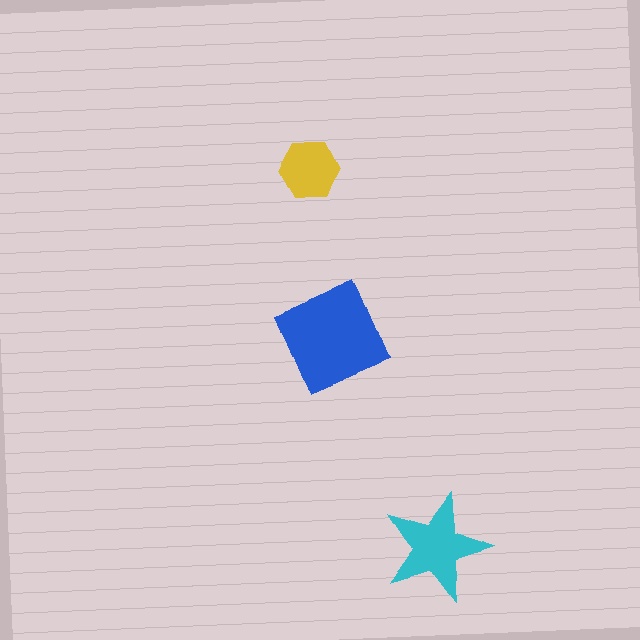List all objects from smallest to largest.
The yellow hexagon, the cyan star, the blue diamond.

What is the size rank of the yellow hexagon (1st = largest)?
3rd.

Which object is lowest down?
The cyan star is bottommost.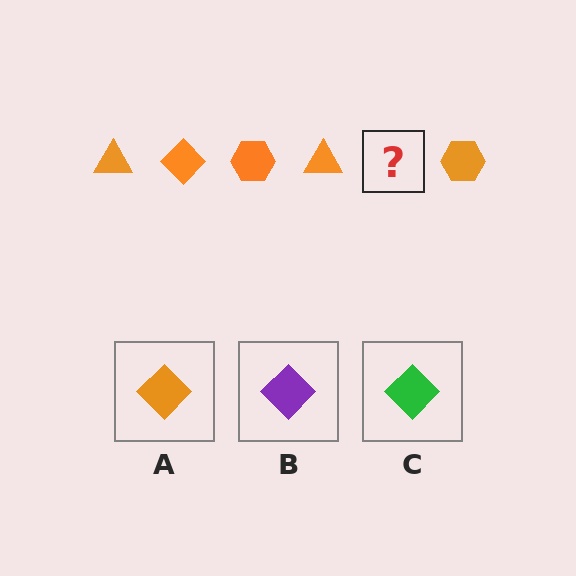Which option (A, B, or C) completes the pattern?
A.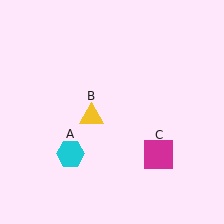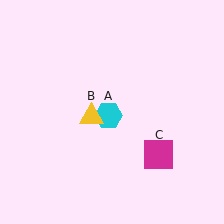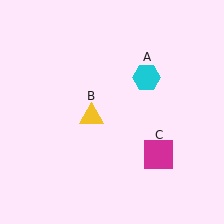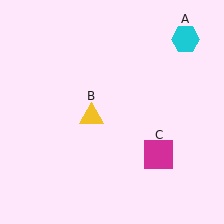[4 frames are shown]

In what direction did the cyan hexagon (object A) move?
The cyan hexagon (object A) moved up and to the right.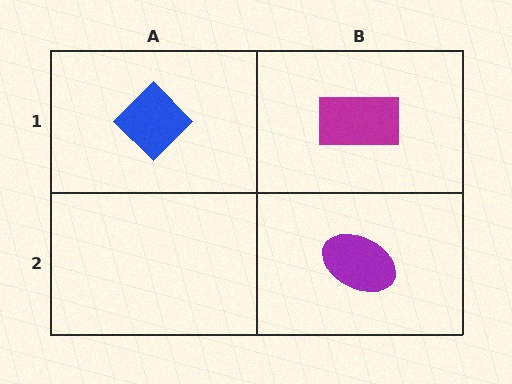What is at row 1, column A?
A blue diamond.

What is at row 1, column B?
A magenta rectangle.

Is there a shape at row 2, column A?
No, that cell is empty.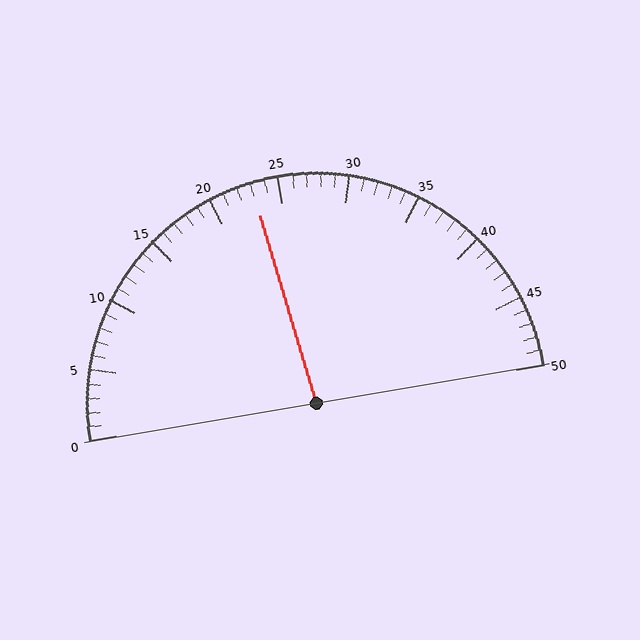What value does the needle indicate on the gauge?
The needle indicates approximately 23.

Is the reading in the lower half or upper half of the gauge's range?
The reading is in the lower half of the range (0 to 50).